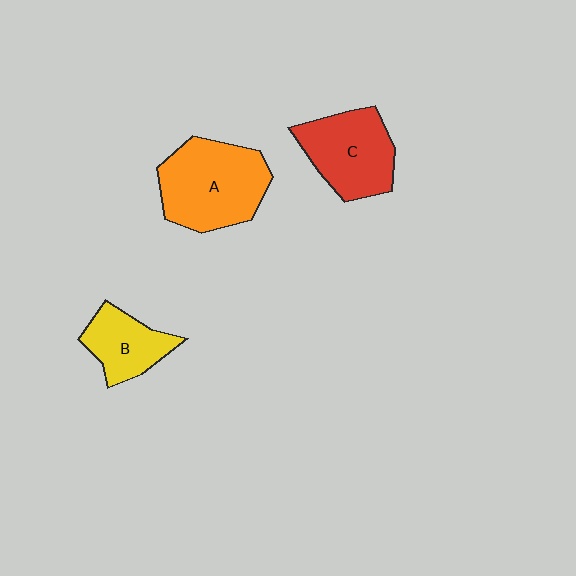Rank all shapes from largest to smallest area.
From largest to smallest: A (orange), C (red), B (yellow).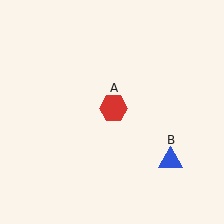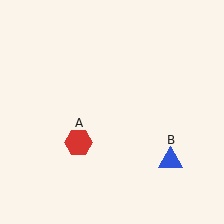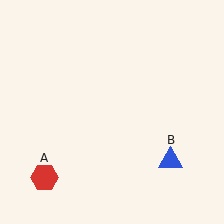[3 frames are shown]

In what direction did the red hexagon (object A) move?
The red hexagon (object A) moved down and to the left.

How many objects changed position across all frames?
1 object changed position: red hexagon (object A).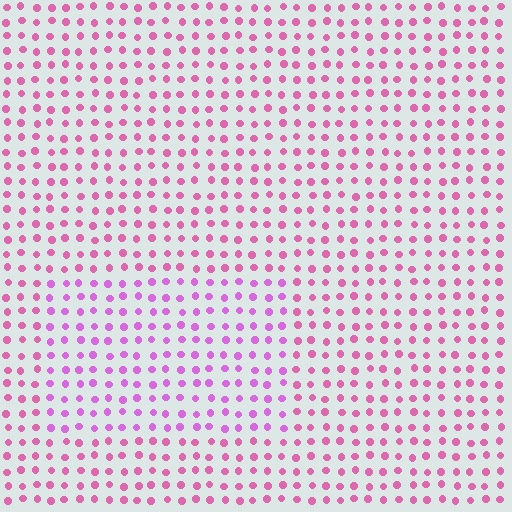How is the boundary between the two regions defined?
The boundary is defined purely by a slight shift in hue (about 27 degrees). Spacing, size, and orientation are identical on both sides.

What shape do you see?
I see a rectangle.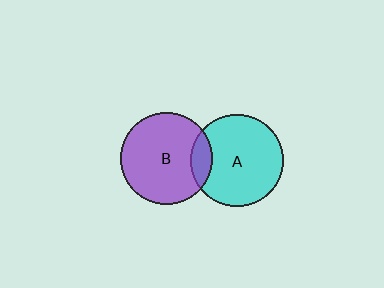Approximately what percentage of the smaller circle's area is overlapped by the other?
Approximately 15%.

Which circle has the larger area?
Circle A (cyan).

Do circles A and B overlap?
Yes.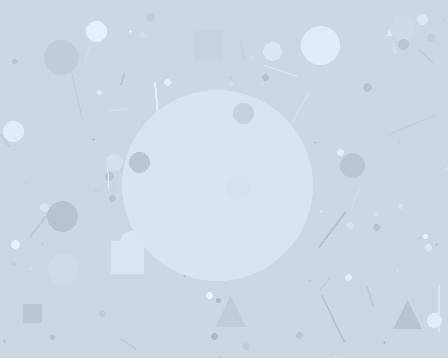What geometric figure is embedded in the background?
A circle is embedded in the background.